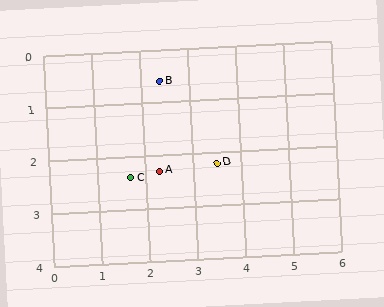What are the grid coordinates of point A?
Point A is at approximately (2.3, 2.3).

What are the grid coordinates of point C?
Point C is at approximately (1.7, 2.4).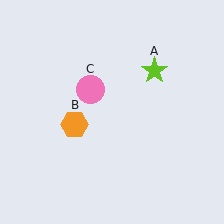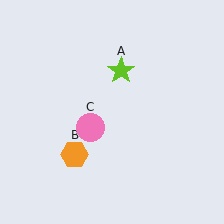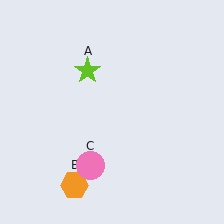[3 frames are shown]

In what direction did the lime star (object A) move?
The lime star (object A) moved left.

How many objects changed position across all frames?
3 objects changed position: lime star (object A), orange hexagon (object B), pink circle (object C).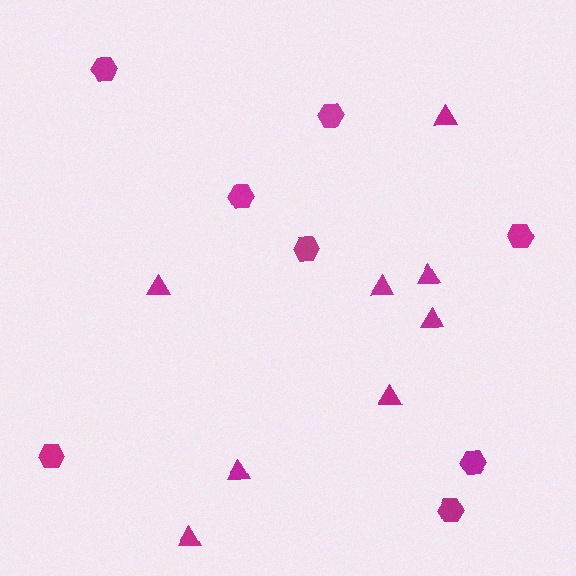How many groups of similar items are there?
There are 2 groups: one group of hexagons (8) and one group of triangles (8).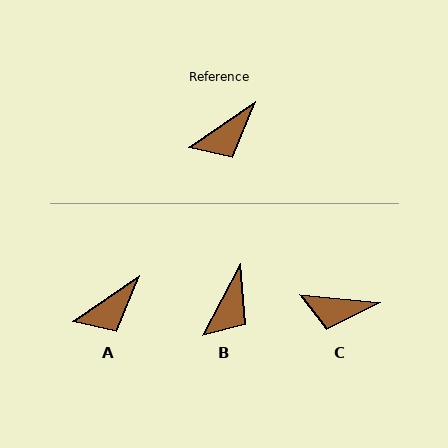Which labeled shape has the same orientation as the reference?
A.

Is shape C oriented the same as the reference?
No, it is off by about 40 degrees.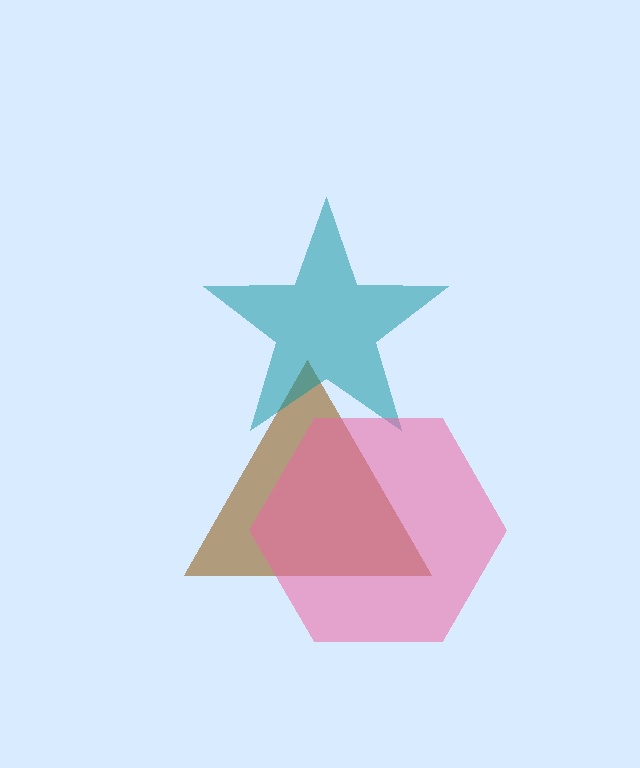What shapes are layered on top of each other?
The layered shapes are: a brown triangle, a teal star, a pink hexagon.